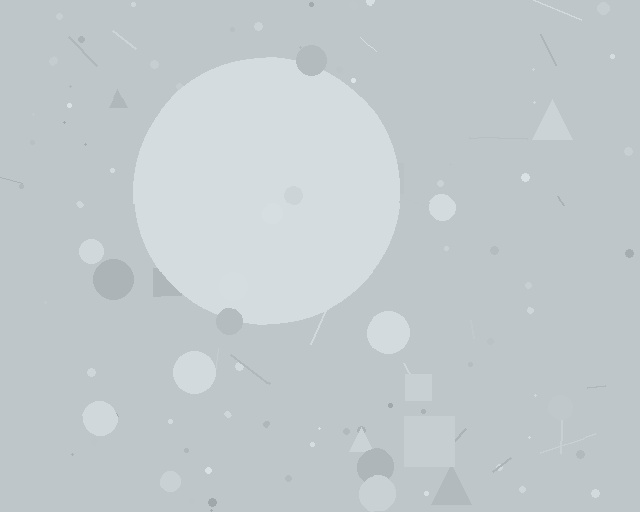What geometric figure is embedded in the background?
A circle is embedded in the background.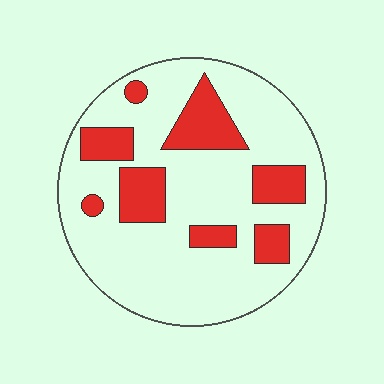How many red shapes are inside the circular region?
8.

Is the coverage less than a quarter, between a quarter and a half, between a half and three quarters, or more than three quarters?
Less than a quarter.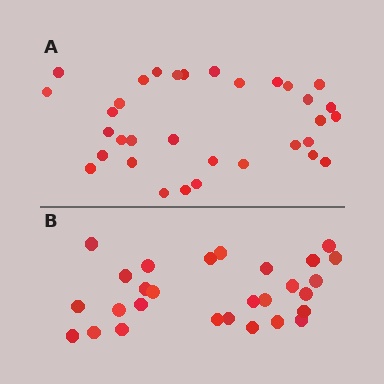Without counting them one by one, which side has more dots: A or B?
Region A (the top region) has more dots.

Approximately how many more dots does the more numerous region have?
Region A has about 5 more dots than region B.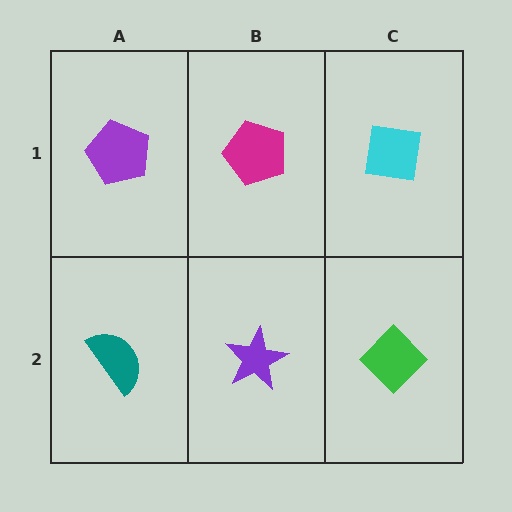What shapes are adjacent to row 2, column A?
A purple pentagon (row 1, column A), a purple star (row 2, column B).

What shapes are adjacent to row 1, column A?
A teal semicircle (row 2, column A), a magenta pentagon (row 1, column B).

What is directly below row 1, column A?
A teal semicircle.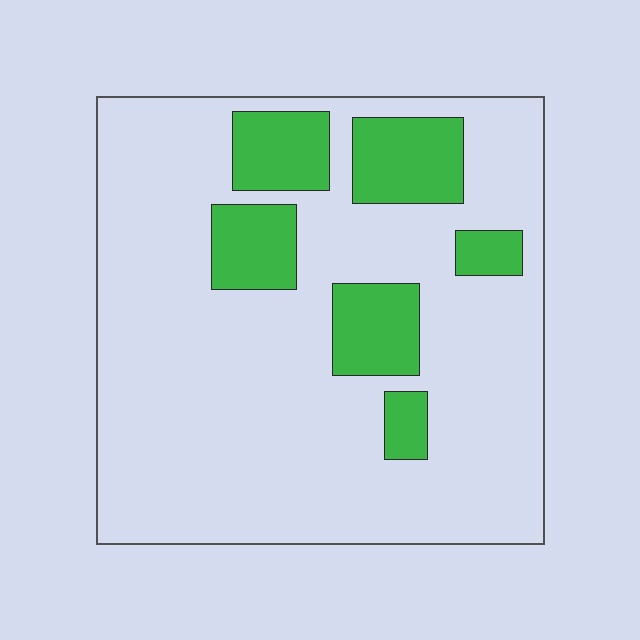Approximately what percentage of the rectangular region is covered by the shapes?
Approximately 20%.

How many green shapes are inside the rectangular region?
6.